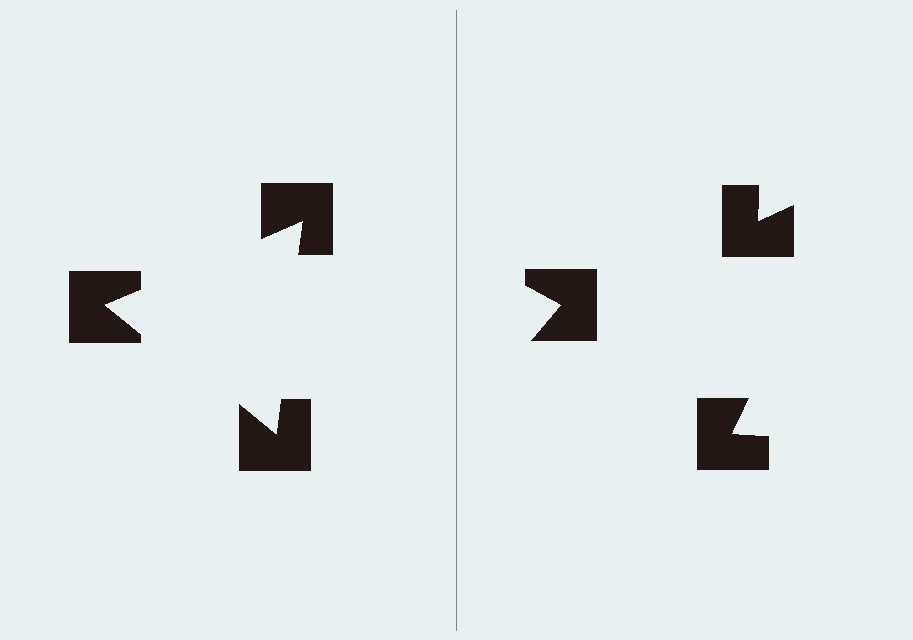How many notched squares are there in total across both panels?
6 — 3 on each side.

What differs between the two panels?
The notched squares are positioned identically on both sides; only the wedge orientations differ. On the left they align to a triangle; on the right they are misaligned.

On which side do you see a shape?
An illusory triangle appears on the left side. On the right side the wedge cuts are rotated, so no coherent shape forms.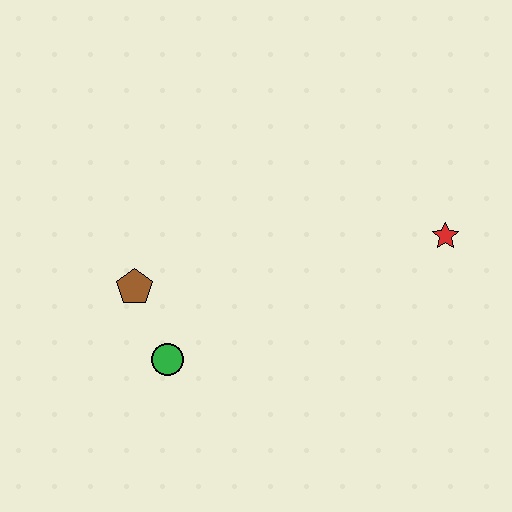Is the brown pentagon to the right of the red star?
No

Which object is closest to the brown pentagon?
The green circle is closest to the brown pentagon.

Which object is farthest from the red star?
The brown pentagon is farthest from the red star.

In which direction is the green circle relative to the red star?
The green circle is to the left of the red star.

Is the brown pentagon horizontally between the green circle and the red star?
No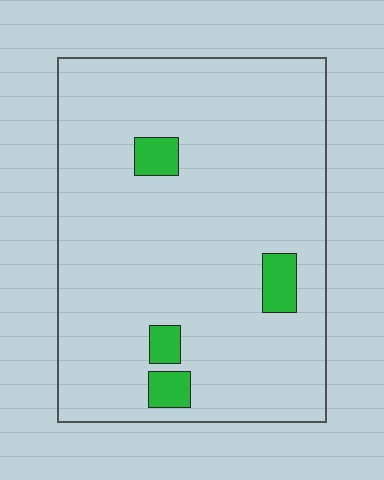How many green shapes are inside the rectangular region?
4.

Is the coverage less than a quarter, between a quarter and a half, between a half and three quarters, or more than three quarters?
Less than a quarter.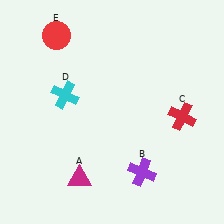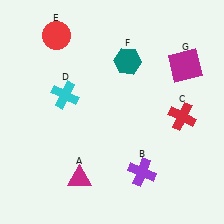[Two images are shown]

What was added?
A teal hexagon (F), a magenta square (G) were added in Image 2.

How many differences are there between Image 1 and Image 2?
There are 2 differences between the two images.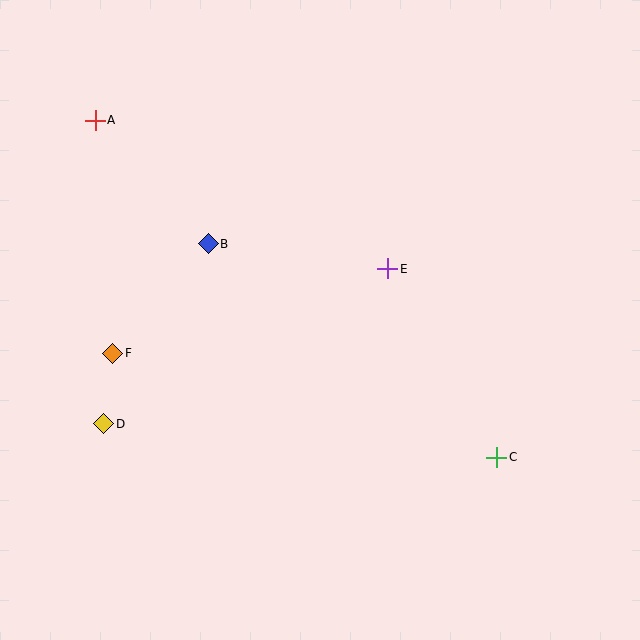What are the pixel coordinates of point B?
Point B is at (208, 244).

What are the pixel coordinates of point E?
Point E is at (388, 269).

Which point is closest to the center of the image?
Point E at (388, 269) is closest to the center.